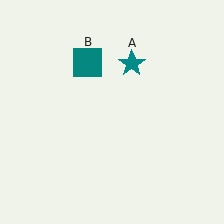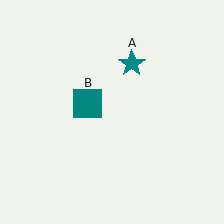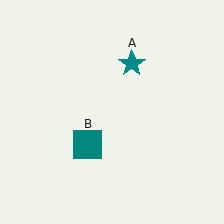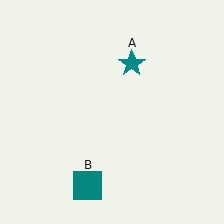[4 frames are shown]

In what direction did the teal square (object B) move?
The teal square (object B) moved down.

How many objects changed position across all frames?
1 object changed position: teal square (object B).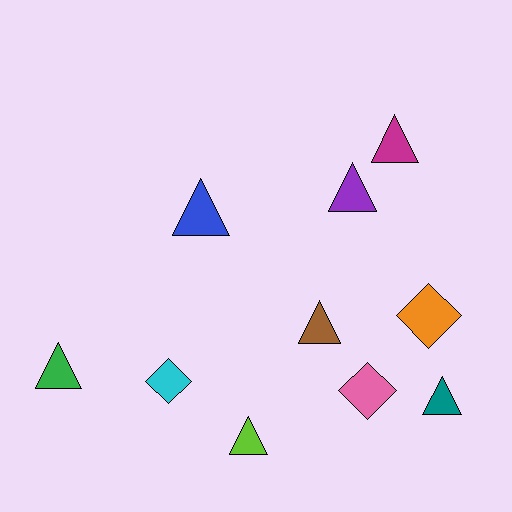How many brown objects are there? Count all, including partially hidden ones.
There is 1 brown object.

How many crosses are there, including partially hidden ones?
There are no crosses.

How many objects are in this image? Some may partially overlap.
There are 10 objects.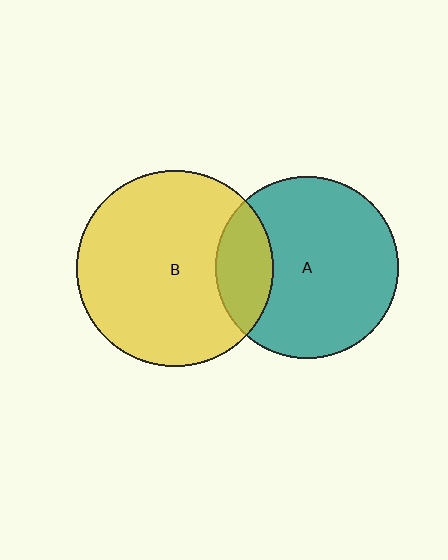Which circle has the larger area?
Circle B (yellow).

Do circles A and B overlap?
Yes.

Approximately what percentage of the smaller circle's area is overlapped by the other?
Approximately 20%.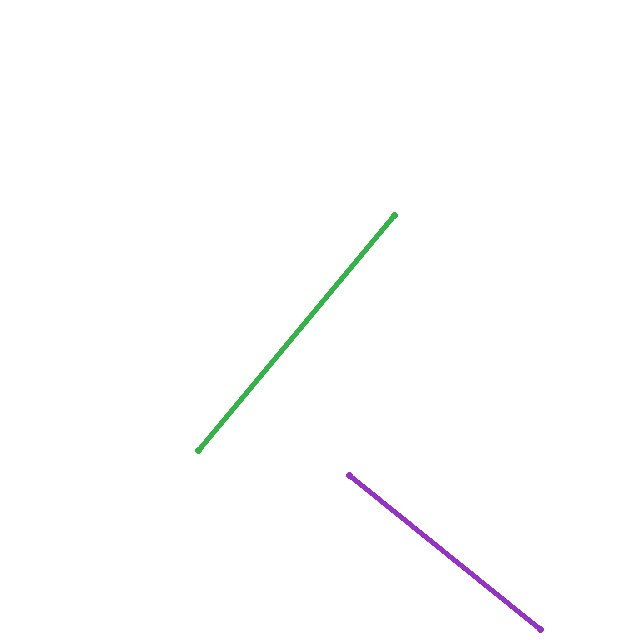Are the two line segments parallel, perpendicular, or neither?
Perpendicular — they meet at approximately 89°.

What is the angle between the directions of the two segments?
Approximately 89 degrees.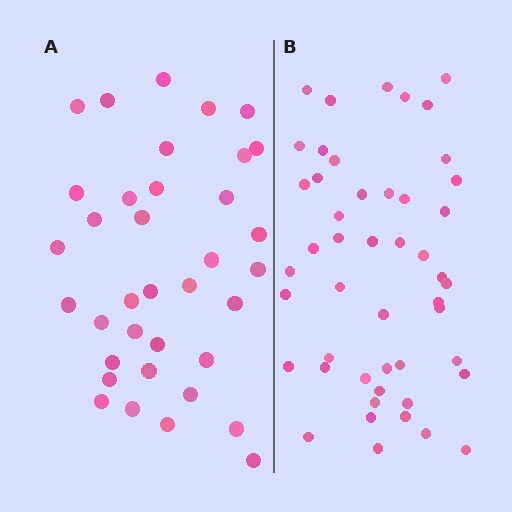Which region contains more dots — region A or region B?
Region B (the right region) has more dots.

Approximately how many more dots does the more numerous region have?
Region B has roughly 12 or so more dots than region A.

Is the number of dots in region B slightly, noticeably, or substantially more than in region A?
Region B has noticeably more, but not dramatically so. The ratio is roughly 1.3 to 1.